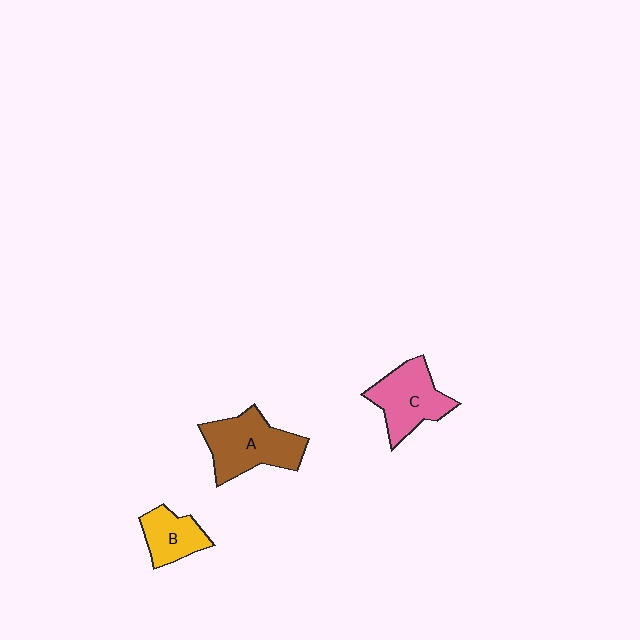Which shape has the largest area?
Shape A (brown).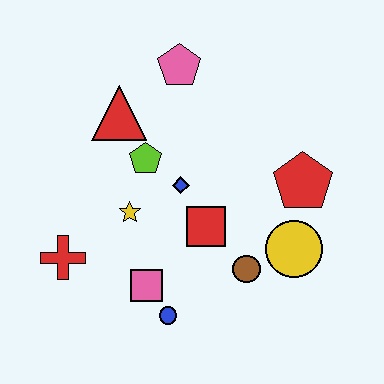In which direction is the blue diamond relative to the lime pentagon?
The blue diamond is to the right of the lime pentagon.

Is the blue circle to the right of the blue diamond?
No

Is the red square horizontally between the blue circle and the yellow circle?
Yes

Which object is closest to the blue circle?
The pink square is closest to the blue circle.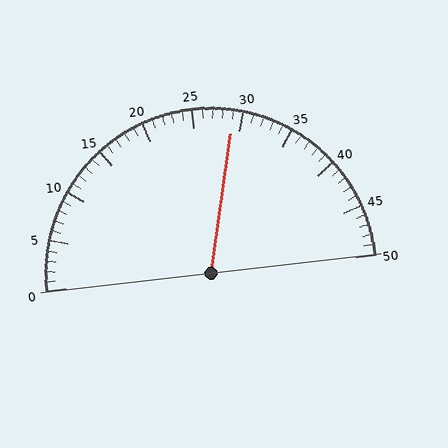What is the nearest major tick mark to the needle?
The nearest major tick mark is 30.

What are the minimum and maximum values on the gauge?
The gauge ranges from 0 to 50.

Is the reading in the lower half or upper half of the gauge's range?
The reading is in the upper half of the range (0 to 50).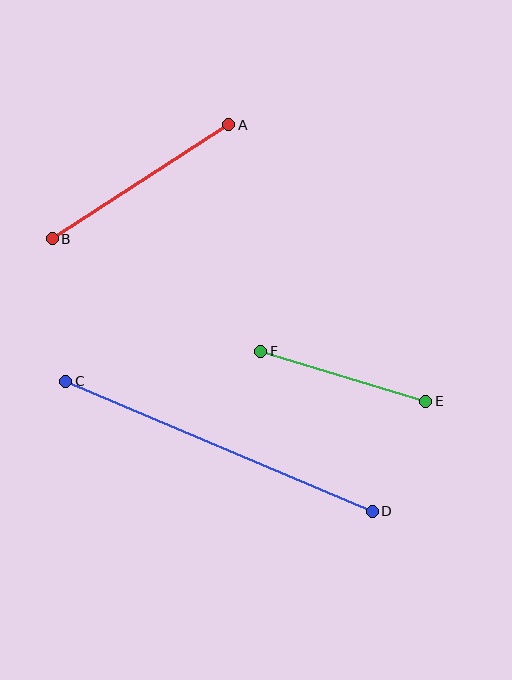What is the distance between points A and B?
The distance is approximately 210 pixels.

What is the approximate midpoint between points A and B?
The midpoint is at approximately (140, 182) pixels.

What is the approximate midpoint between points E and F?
The midpoint is at approximately (343, 376) pixels.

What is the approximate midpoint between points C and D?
The midpoint is at approximately (219, 446) pixels.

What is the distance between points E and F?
The distance is approximately 172 pixels.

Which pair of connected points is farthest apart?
Points C and D are farthest apart.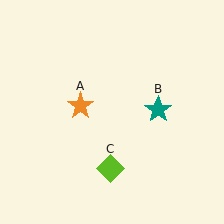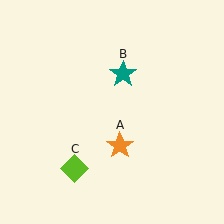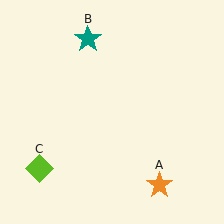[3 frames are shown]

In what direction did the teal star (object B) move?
The teal star (object B) moved up and to the left.